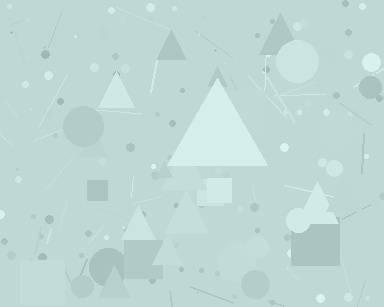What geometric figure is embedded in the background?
A triangle is embedded in the background.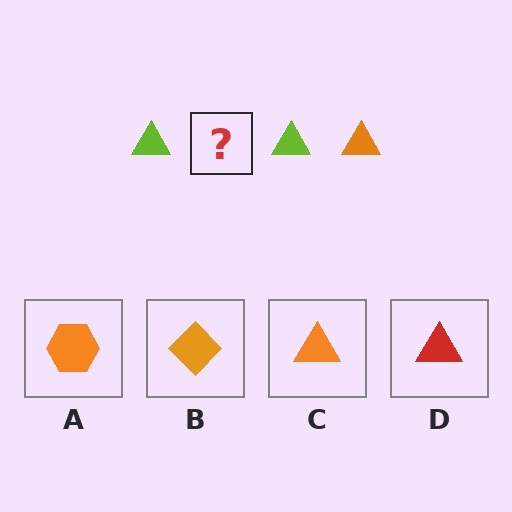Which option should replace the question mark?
Option C.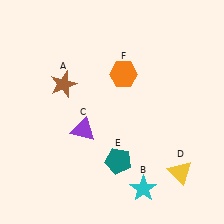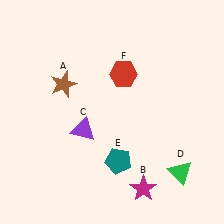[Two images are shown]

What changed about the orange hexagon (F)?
In Image 1, F is orange. In Image 2, it changed to red.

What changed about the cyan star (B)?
In Image 1, B is cyan. In Image 2, it changed to magenta.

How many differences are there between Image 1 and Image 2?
There are 3 differences between the two images.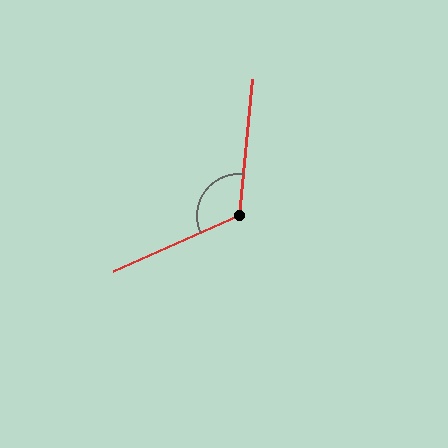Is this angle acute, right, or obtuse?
It is obtuse.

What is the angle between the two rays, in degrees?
Approximately 119 degrees.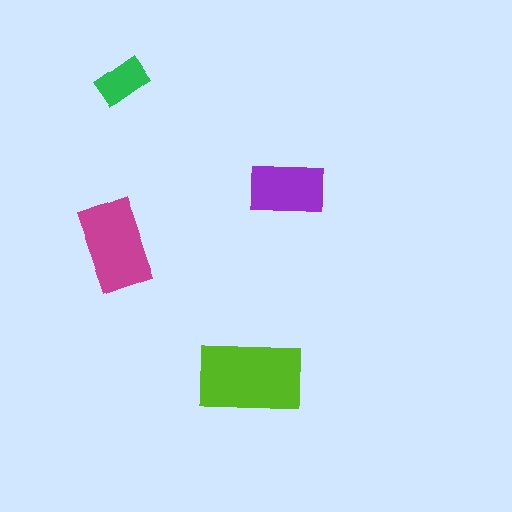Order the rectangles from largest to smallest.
the lime one, the magenta one, the purple one, the green one.